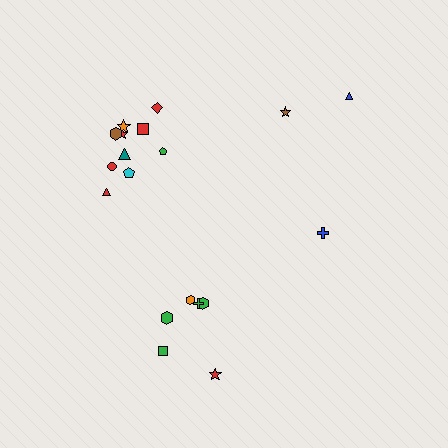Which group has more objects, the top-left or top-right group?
The top-left group.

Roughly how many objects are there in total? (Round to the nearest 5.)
Roughly 20 objects in total.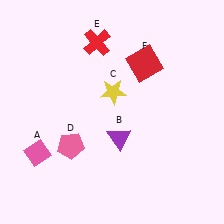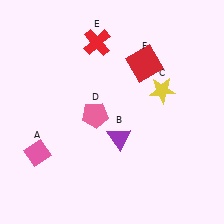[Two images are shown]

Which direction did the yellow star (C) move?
The yellow star (C) moved right.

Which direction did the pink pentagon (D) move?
The pink pentagon (D) moved up.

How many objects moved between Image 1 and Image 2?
2 objects moved between the two images.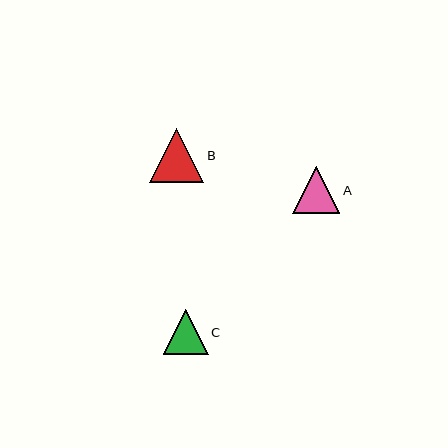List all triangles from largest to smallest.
From largest to smallest: B, A, C.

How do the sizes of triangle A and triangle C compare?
Triangle A and triangle C are approximately the same size.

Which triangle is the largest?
Triangle B is the largest with a size of approximately 54 pixels.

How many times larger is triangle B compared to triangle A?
Triangle B is approximately 1.2 times the size of triangle A.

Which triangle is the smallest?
Triangle C is the smallest with a size of approximately 45 pixels.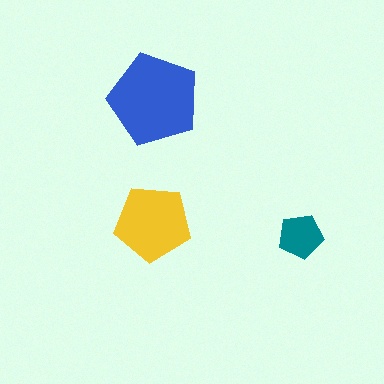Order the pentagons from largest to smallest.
the blue one, the yellow one, the teal one.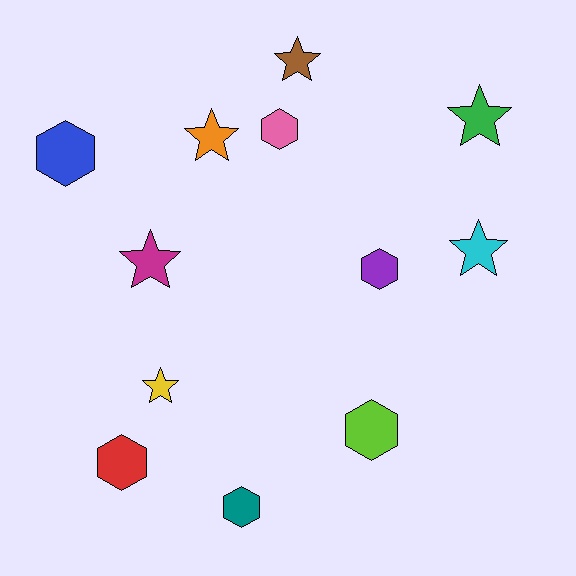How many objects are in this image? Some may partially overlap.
There are 12 objects.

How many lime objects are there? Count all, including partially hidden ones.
There is 1 lime object.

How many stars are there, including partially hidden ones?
There are 6 stars.